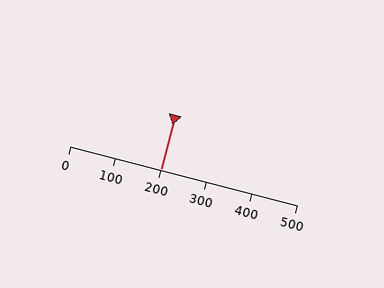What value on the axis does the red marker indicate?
The marker indicates approximately 200.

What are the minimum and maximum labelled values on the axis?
The axis runs from 0 to 500.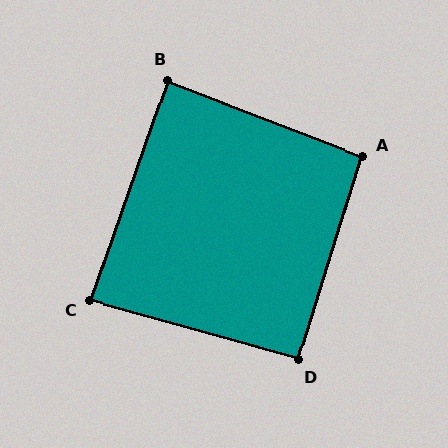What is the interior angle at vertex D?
Approximately 92 degrees (approximately right).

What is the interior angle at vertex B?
Approximately 88 degrees (approximately right).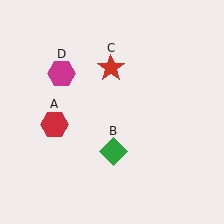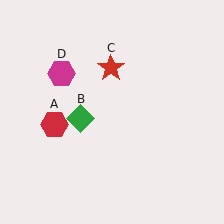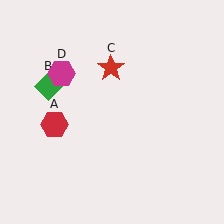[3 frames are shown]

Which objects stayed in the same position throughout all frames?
Red hexagon (object A) and red star (object C) and magenta hexagon (object D) remained stationary.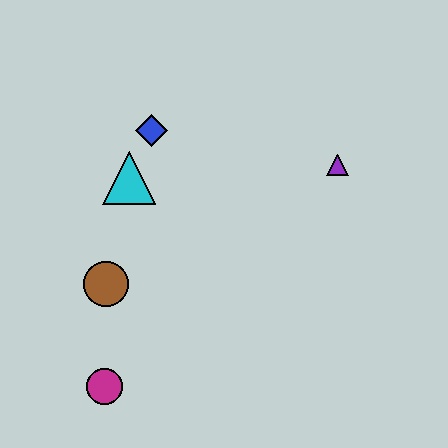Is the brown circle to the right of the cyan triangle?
No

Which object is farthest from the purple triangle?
The magenta circle is farthest from the purple triangle.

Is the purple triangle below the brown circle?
No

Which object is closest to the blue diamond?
The cyan triangle is closest to the blue diamond.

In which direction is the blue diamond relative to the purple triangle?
The blue diamond is to the left of the purple triangle.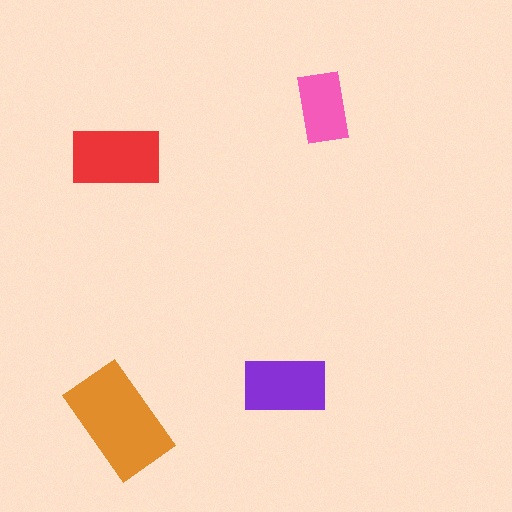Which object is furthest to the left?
The red rectangle is leftmost.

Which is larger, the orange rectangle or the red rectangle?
The orange one.